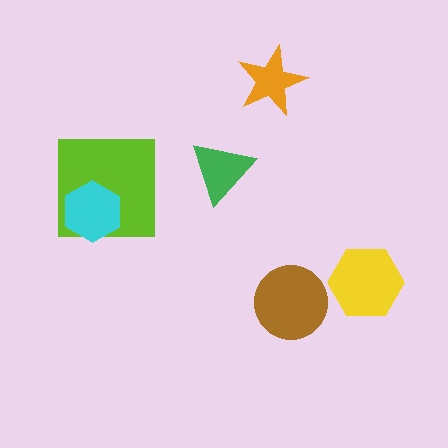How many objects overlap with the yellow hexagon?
0 objects overlap with the yellow hexagon.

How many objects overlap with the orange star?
0 objects overlap with the orange star.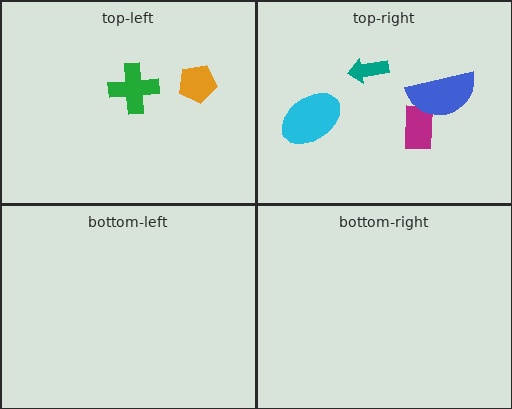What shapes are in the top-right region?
The cyan ellipse, the teal arrow, the magenta rectangle, the blue semicircle.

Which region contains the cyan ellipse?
The top-right region.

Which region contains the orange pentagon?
The top-left region.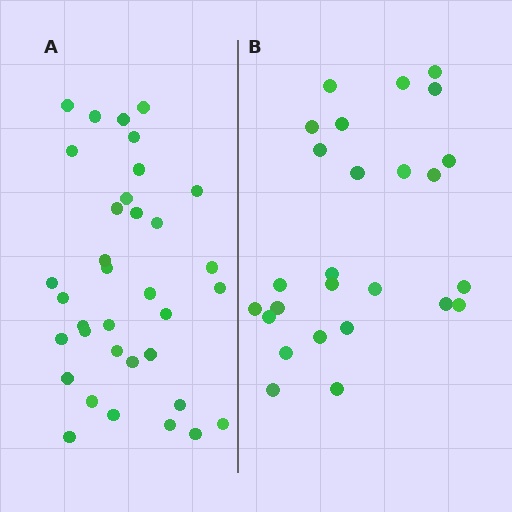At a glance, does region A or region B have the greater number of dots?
Region A (the left region) has more dots.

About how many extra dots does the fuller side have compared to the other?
Region A has roughly 8 or so more dots than region B.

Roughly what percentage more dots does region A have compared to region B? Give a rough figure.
About 35% more.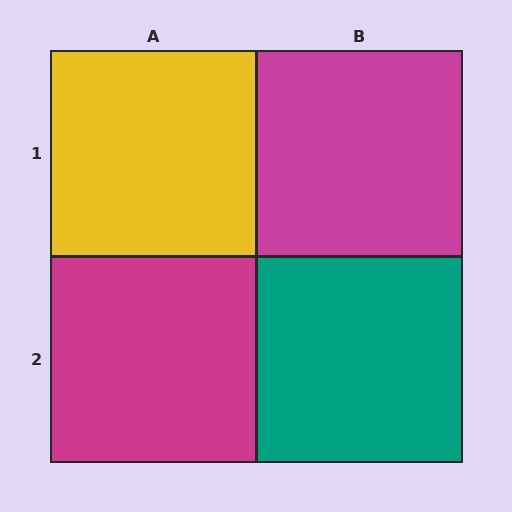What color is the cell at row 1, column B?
Magenta.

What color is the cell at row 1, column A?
Yellow.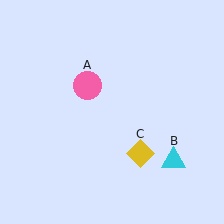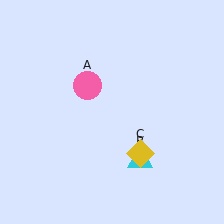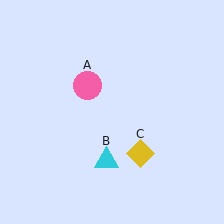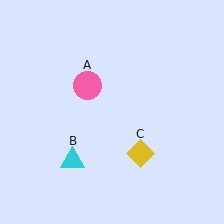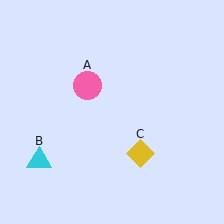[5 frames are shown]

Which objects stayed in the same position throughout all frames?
Pink circle (object A) and yellow diamond (object C) remained stationary.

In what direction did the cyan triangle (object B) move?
The cyan triangle (object B) moved left.